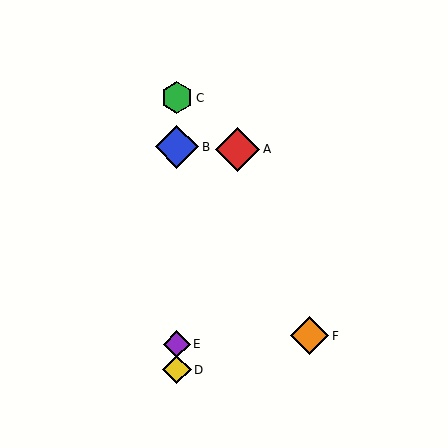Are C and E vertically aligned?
Yes, both are at x≈177.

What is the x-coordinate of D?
Object D is at x≈177.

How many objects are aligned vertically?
4 objects (B, C, D, E) are aligned vertically.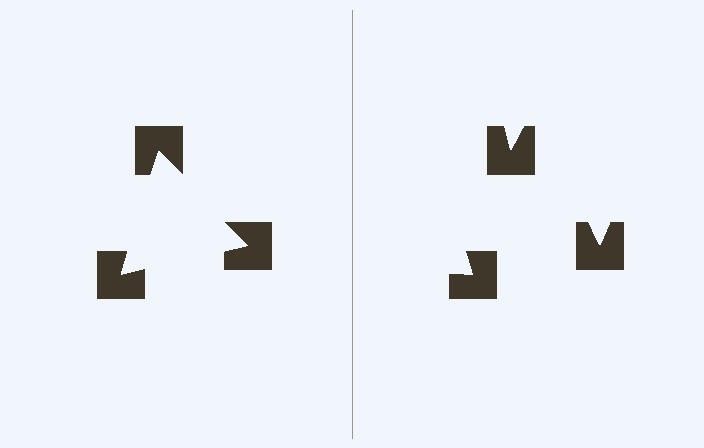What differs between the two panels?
The notched squares are positioned identically on both sides; only the wedge orientations differ. On the left they align to a triangle; on the right they are misaligned.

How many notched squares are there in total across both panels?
6 — 3 on each side.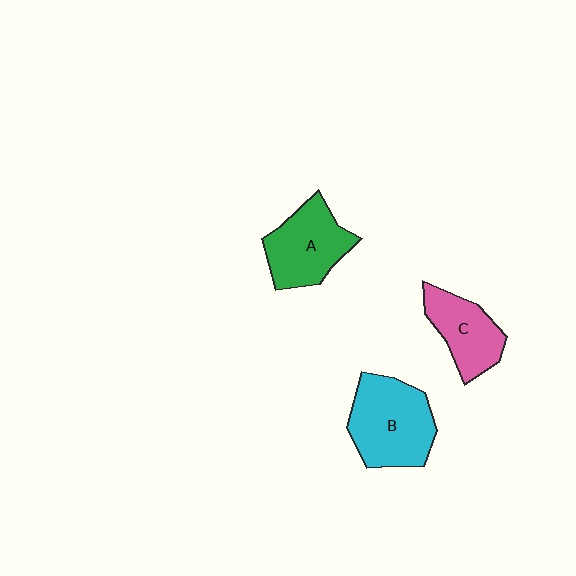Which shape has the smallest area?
Shape C (pink).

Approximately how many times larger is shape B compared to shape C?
Approximately 1.5 times.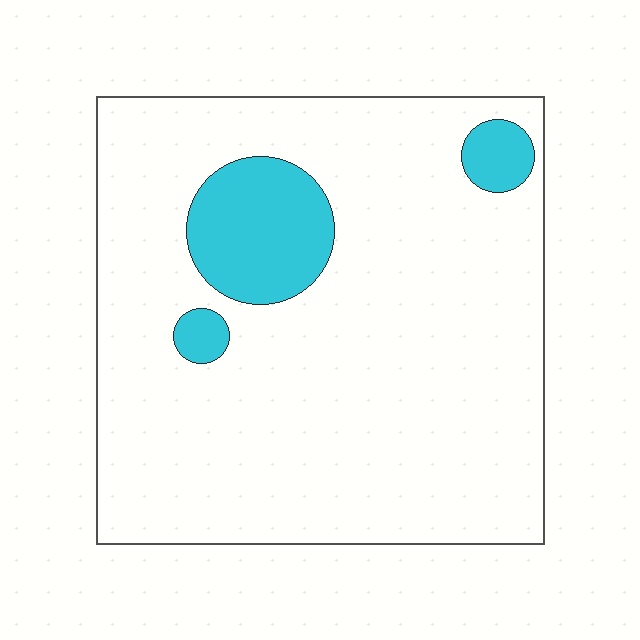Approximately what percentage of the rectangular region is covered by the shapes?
Approximately 10%.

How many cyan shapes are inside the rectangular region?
3.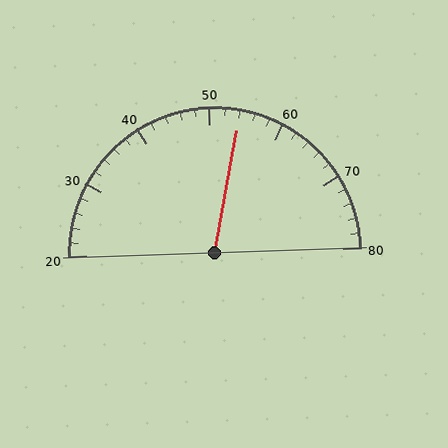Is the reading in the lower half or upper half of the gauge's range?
The reading is in the upper half of the range (20 to 80).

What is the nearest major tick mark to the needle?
The nearest major tick mark is 50.